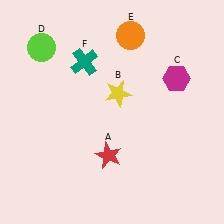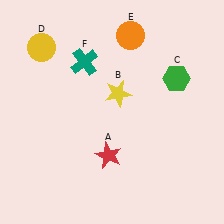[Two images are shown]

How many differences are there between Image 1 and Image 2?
There are 2 differences between the two images.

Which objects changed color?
C changed from magenta to green. D changed from lime to yellow.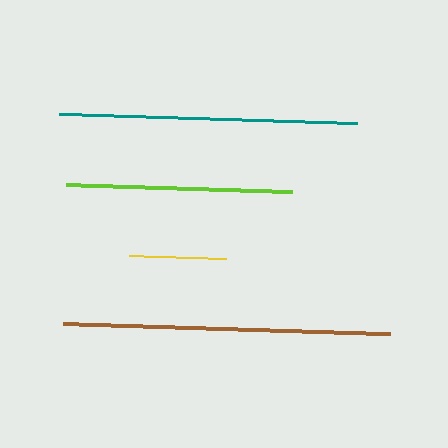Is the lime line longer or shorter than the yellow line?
The lime line is longer than the yellow line.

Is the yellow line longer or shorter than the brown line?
The brown line is longer than the yellow line.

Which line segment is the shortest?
The yellow line is the shortest at approximately 97 pixels.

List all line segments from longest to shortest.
From longest to shortest: brown, teal, lime, yellow.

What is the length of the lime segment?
The lime segment is approximately 226 pixels long.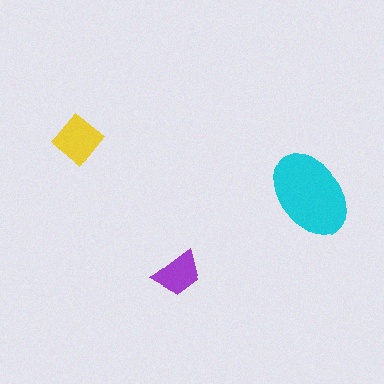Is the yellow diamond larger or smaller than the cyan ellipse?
Smaller.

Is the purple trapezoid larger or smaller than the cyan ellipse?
Smaller.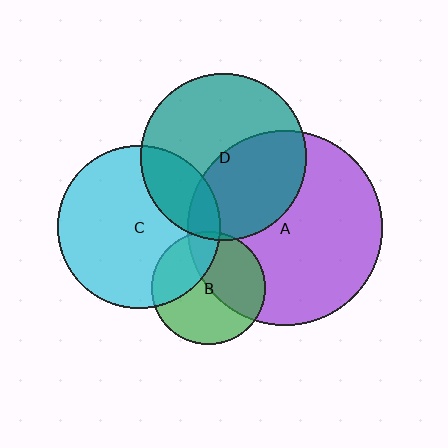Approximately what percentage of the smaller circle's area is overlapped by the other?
Approximately 45%.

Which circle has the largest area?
Circle A (purple).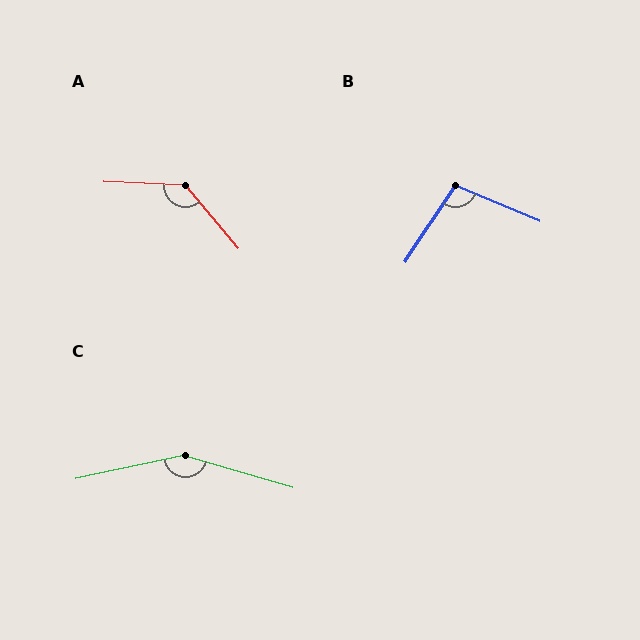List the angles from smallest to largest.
B (101°), A (133°), C (152°).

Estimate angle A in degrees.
Approximately 133 degrees.